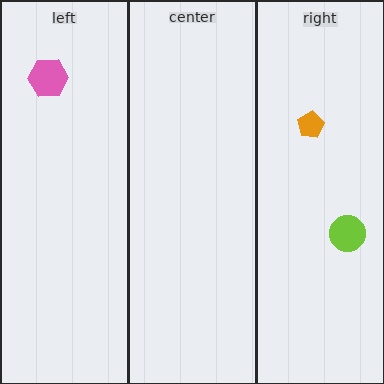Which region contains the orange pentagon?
The right region.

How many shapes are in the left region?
1.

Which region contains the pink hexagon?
The left region.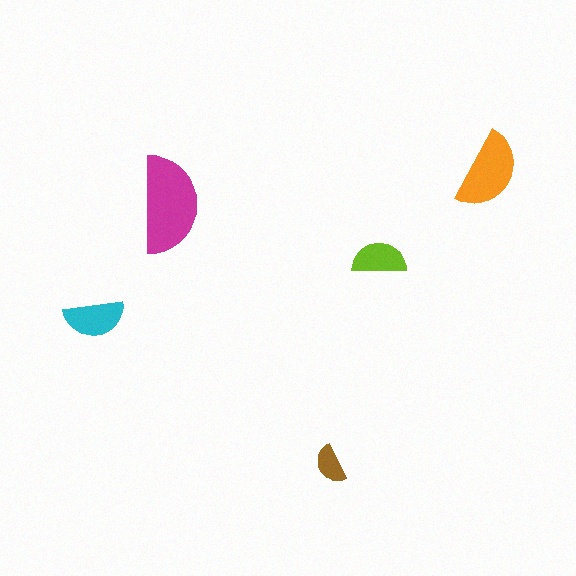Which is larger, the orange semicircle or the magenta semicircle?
The magenta one.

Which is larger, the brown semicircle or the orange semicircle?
The orange one.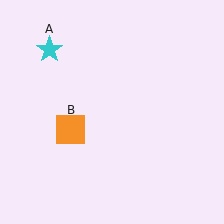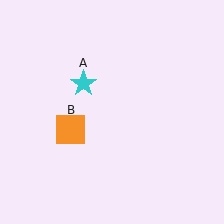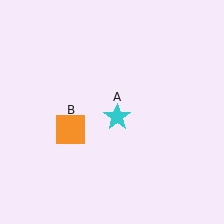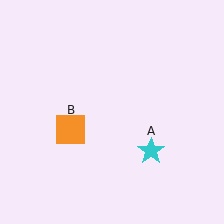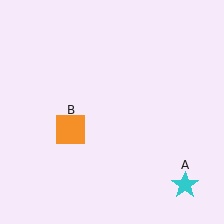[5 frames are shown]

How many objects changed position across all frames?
1 object changed position: cyan star (object A).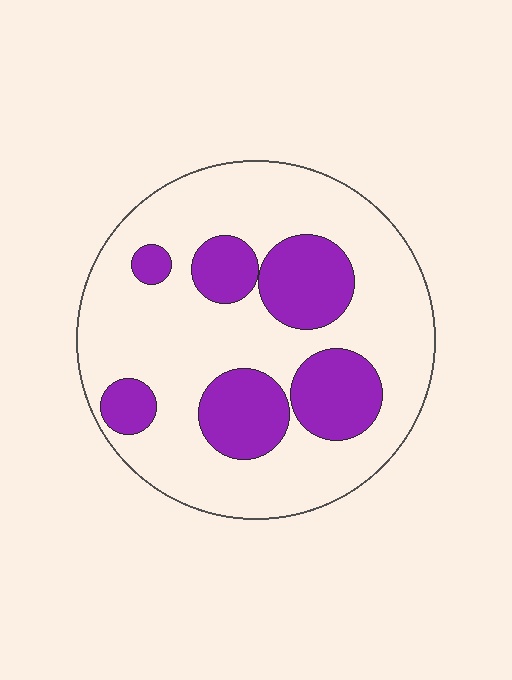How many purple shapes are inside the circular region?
6.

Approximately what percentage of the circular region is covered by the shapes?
Approximately 30%.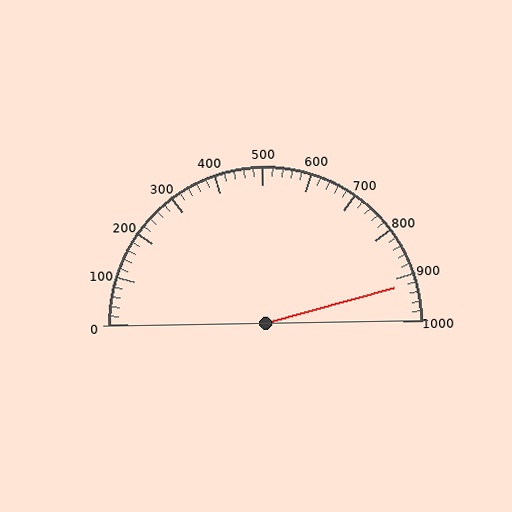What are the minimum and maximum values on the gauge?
The gauge ranges from 0 to 1000.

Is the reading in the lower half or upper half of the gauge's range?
The reading is in the upper half of the range (0 to 1000).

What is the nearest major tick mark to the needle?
The nearest major tick mark is 900.